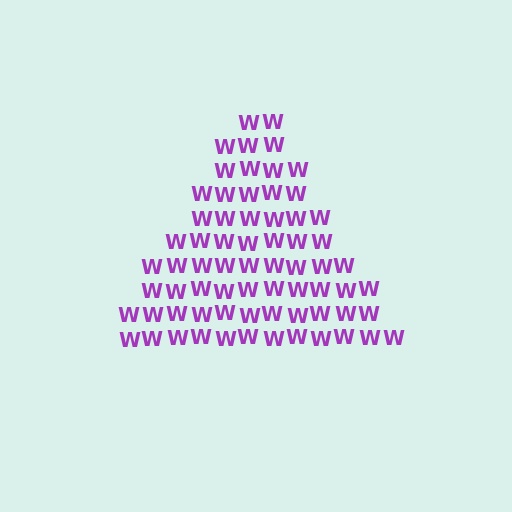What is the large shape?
The large shape is a triangle.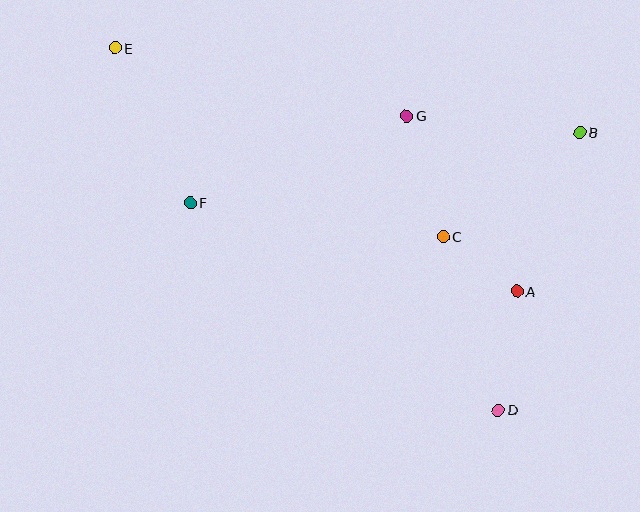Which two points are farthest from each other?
Points D and E are farthest from each other.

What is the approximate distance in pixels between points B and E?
The distance between B and E is approximately 472 pixels.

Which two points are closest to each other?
Points A and C are closest to each other.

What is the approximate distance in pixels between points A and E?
The distance between A and E is approximately 470 pixels.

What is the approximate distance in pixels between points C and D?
The distance between C and D is approximately 182 pixels.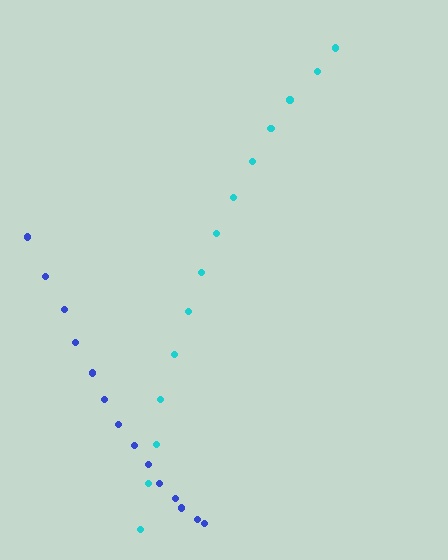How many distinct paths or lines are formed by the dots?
There are 2 distinct paths.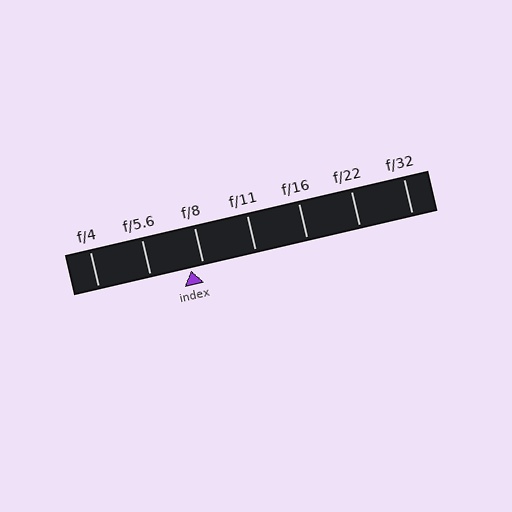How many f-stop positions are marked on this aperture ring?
There are 7 f-stop positions marked.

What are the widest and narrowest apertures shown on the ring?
The widest aperture shown is f/4 and the narrowest is f/32.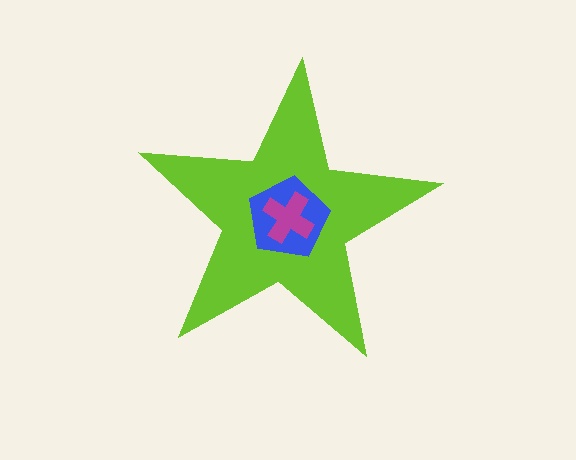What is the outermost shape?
The lime star.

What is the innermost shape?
The magenta cross.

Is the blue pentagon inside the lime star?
Yes.